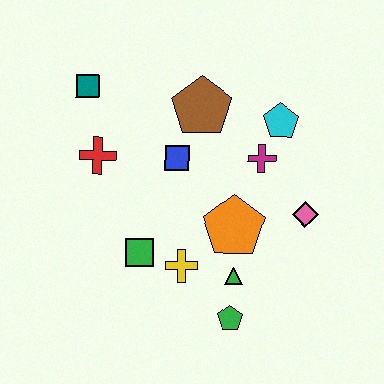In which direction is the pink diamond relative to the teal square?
The pink diamond is to the right of the teal square.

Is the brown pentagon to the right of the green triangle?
No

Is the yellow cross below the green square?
Yes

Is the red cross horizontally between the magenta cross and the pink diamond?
No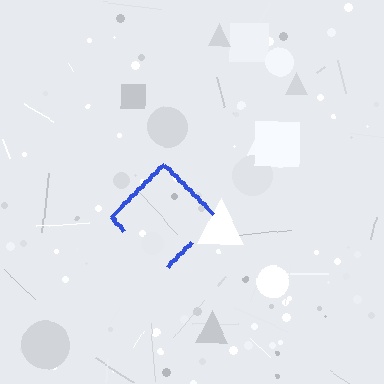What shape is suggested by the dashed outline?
The dashed outline suggests a diamond.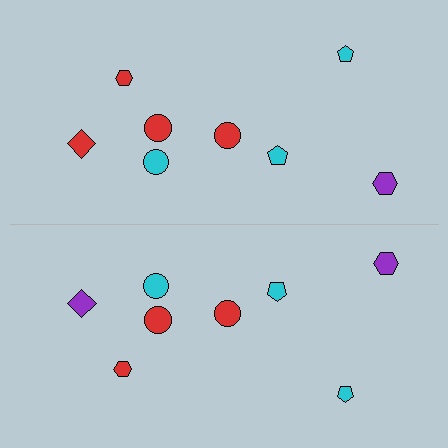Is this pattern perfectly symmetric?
No, the pattern is not perfectly symmetric. The purple diamond on the bottom side breaks the symmetry — its mirror counterpart is red.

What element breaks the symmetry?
The purple diamond on the bottom side breaks the symmetry — its mirror counterpart is red.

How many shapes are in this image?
There are 16 shapes in this image.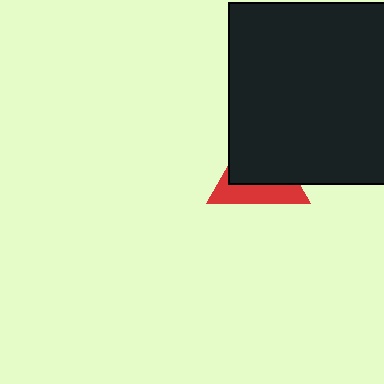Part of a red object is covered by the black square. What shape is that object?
It is a triangle.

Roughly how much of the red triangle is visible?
A small part of it is visible (roughly 38%).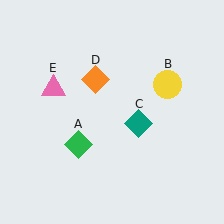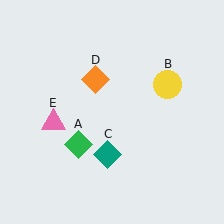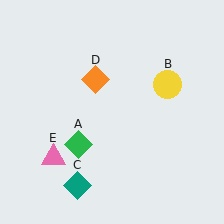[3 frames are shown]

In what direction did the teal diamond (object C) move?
The teal diamond (object C) moved down and to the left.